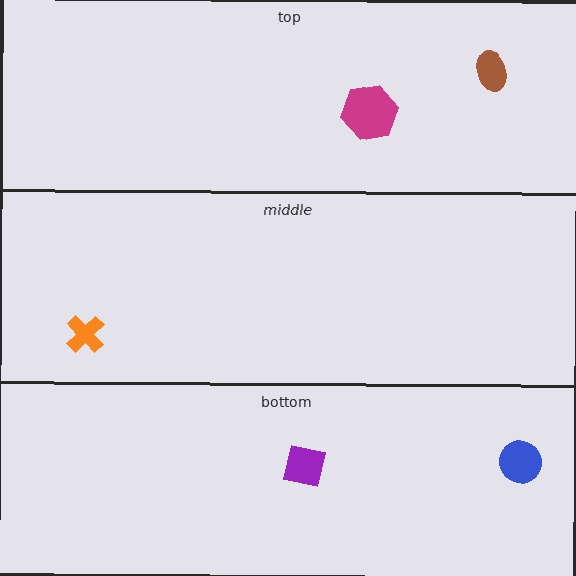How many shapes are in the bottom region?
2.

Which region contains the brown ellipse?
The top region.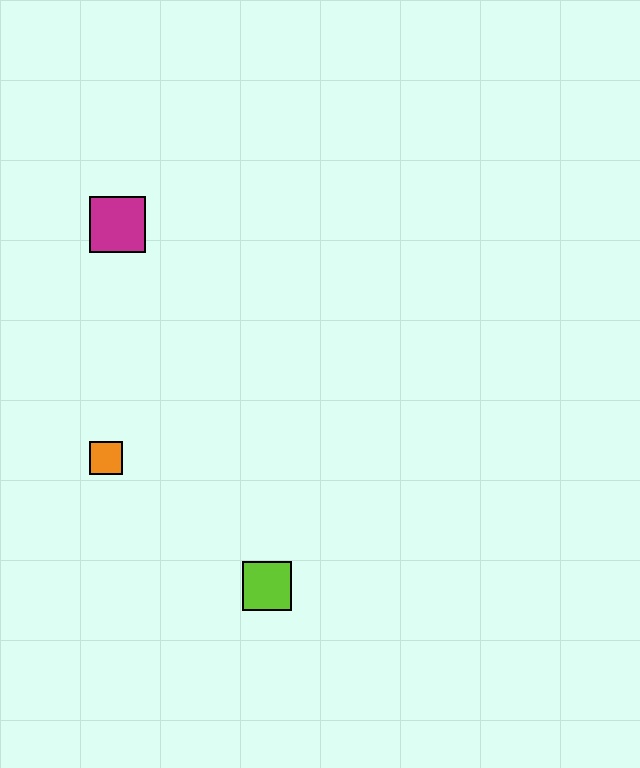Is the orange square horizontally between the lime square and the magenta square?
No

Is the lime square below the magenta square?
Yes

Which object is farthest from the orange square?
The magenta square is farthest from the orange square.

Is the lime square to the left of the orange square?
No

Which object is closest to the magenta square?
The orange square is closest to the magenta square.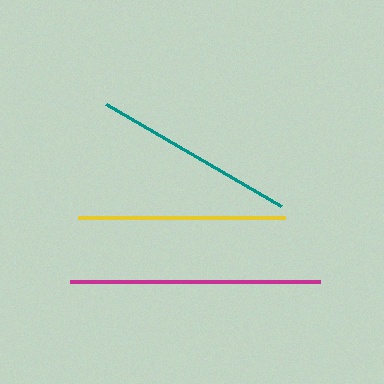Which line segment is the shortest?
The teal line is the shortest at approximately 202 pixels.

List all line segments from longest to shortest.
From longest to shortest: magenta, yellow, teal.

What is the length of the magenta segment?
The magenta segment is approximately 250 pixels long.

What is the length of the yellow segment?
The yellow segment is approximately 207 pixels long.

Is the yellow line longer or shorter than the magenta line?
The magenta line is longer than the yellow line.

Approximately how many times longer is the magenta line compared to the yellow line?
The magenta line is approximately 1.2 times the length of the yellow line.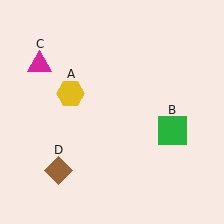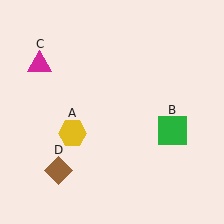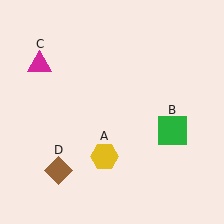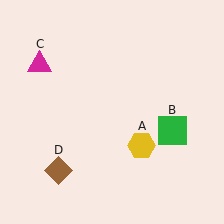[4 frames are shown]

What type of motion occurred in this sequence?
The yellow hexagon (object A) rotated counterclockwise around the center of the scene.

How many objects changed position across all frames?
1 object changed position: yellow hexagon (object A).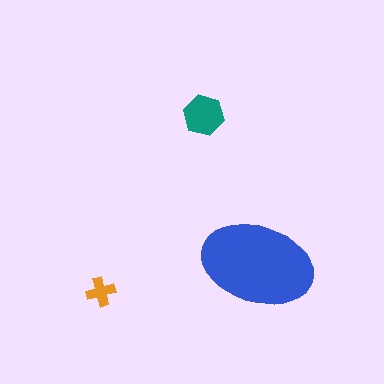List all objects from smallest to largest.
The orange cross, the teal hexagon, the blue ellipse.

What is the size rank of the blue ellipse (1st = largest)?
1st.